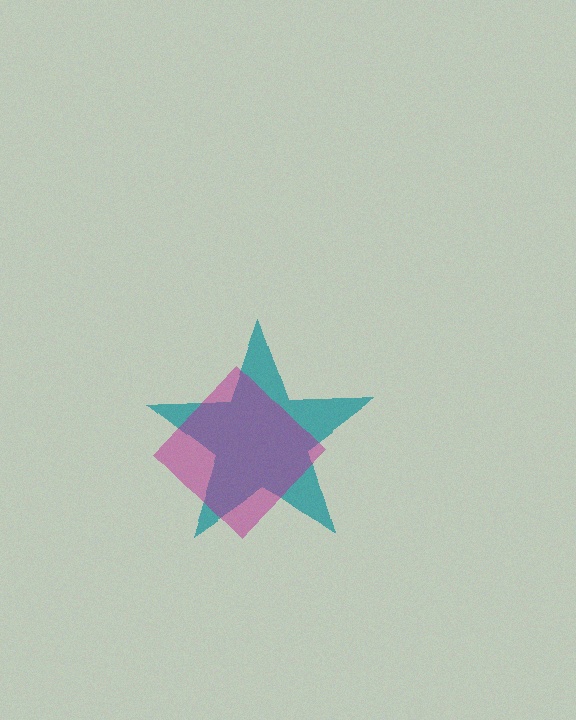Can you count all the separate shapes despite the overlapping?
Yes, there are 2 separate shapes.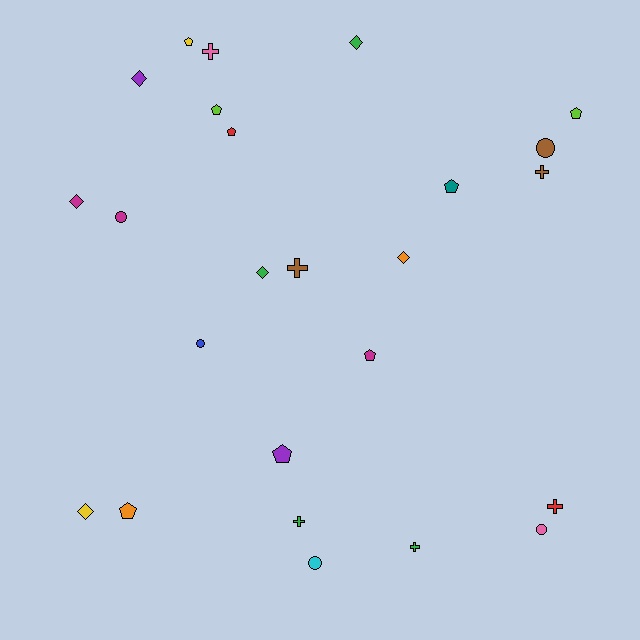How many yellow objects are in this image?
There are 2 yellow objects.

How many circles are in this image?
There are 5 circles.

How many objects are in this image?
There are 25 objects.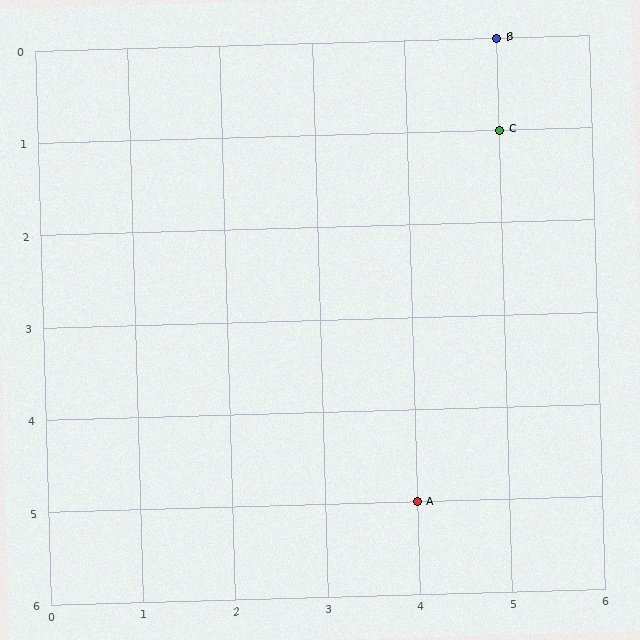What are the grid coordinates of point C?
Point C is at grid coordinates (5, 1).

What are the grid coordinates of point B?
Point B is at grid coordinates (5, 0).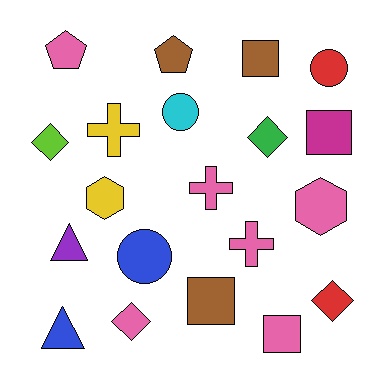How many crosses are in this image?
There are 3 crosses.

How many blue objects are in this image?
There are 2 blue objects.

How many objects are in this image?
There are 20 objects.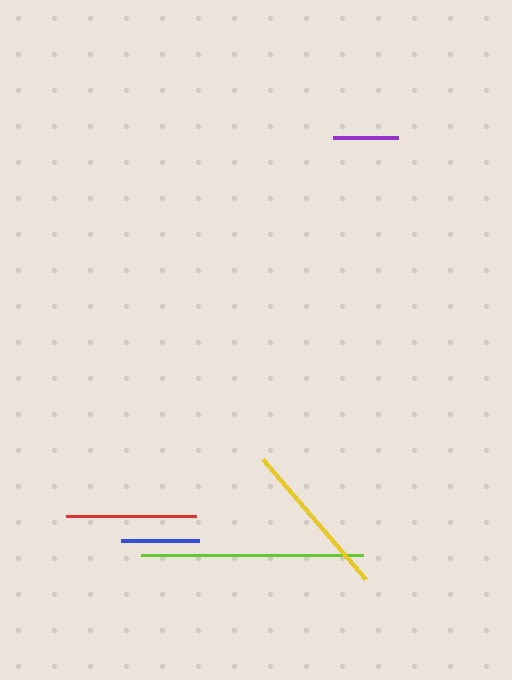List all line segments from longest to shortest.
From longest to shortest: lime, yellow, red, blue, purple.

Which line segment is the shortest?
The purple line is the shortest at approximately 65 pixels.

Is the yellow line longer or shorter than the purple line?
The yellow line is longer than the purple line.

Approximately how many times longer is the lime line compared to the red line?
The lime line is approximately 1.7 times the length of the red line.